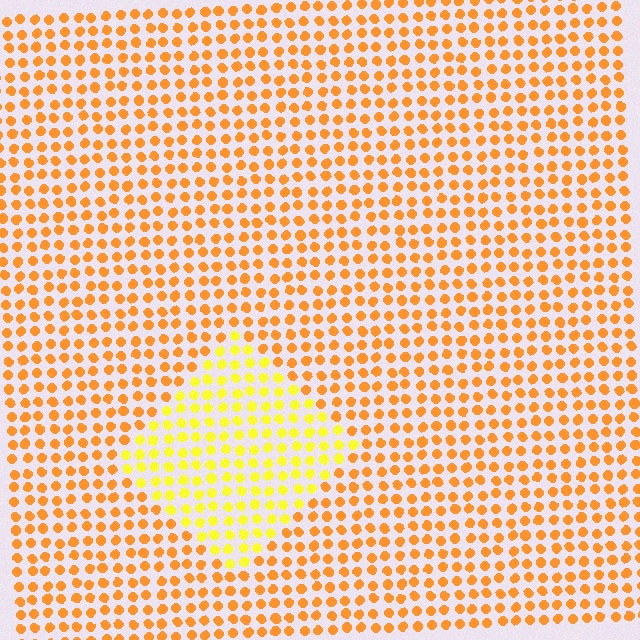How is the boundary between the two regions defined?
The boundary is defined purely by a slight shift in hue (about 32 degrees). Spacing, size, and orientation are identical on both sides.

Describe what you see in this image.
The image is filled with small orange elements in a uniform arrangement. A diamond-shaped region is visible where the elements are tinted to a slightly different hue, forming a subtle color boundary.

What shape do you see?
I see a diamond.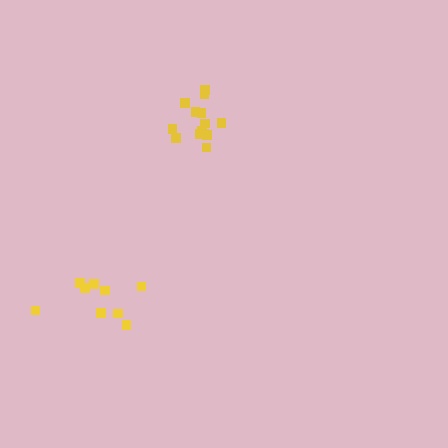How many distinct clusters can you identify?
There are 2 distinct clusters.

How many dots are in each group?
Group 1: 14 dots, Group 2: 9 dots (23 total).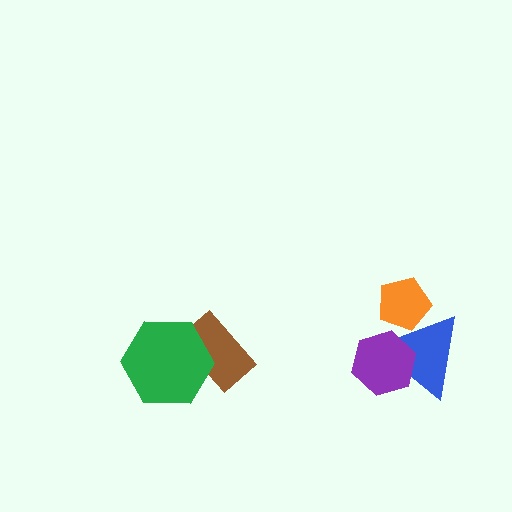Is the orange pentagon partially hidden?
Yes, it is partially covered by another shape.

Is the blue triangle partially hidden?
Yes, it is partially covered by another shape.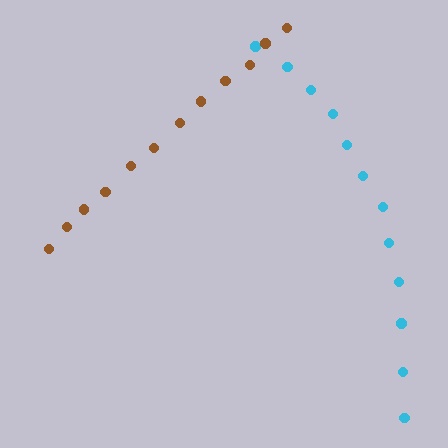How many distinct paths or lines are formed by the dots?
There are 2 distinct paths.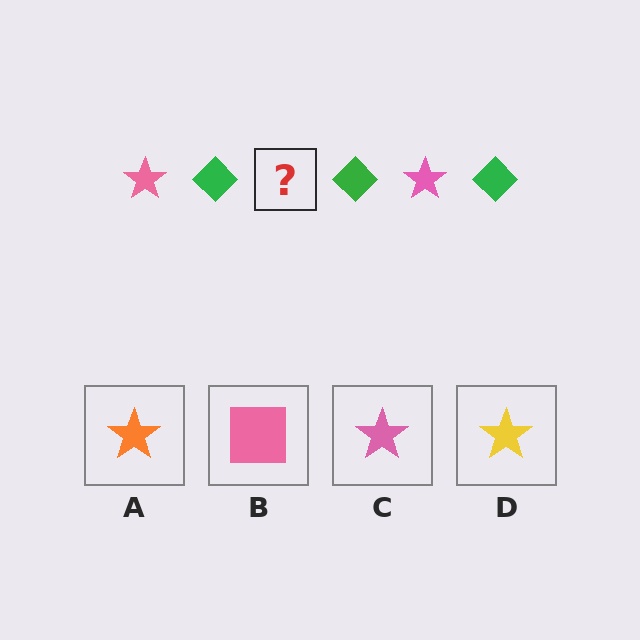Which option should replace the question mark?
Option C.